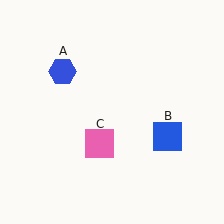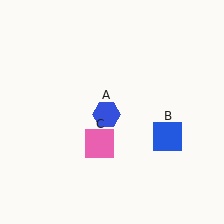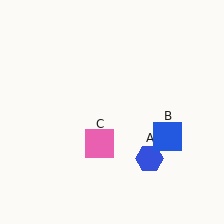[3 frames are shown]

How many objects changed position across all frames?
1 object changed position: blue hexagon (object A).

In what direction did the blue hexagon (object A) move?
The blue hexagon (object A) moved down and to the right.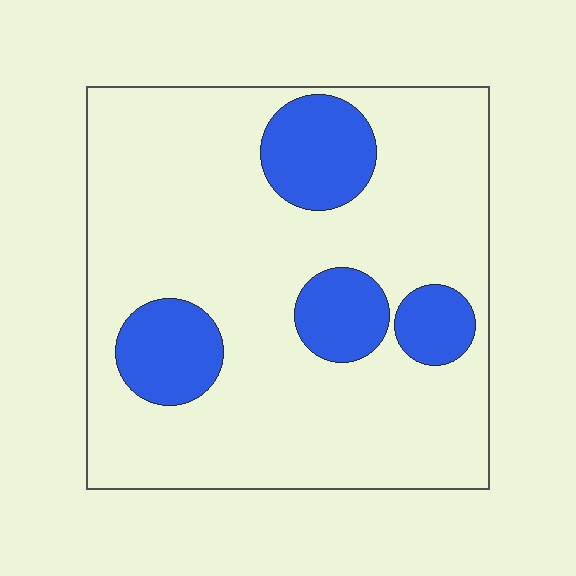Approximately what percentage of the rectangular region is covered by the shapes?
Approximately 20%.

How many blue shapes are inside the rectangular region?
4.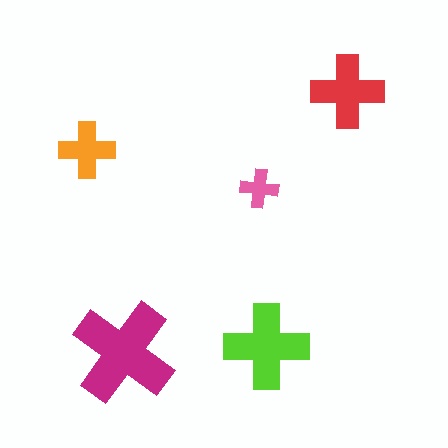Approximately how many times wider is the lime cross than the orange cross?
About 1.5 times wider.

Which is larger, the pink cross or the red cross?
The red one.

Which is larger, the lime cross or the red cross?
The lime one.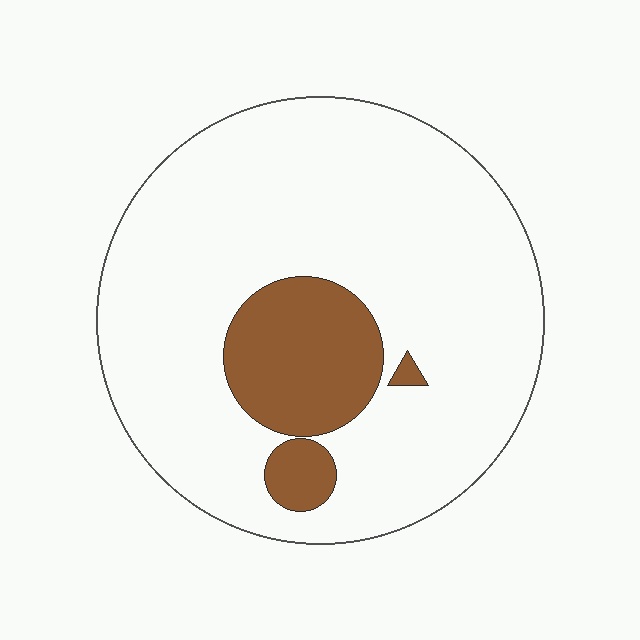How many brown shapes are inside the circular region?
3.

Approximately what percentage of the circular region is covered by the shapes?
Approximately 15%.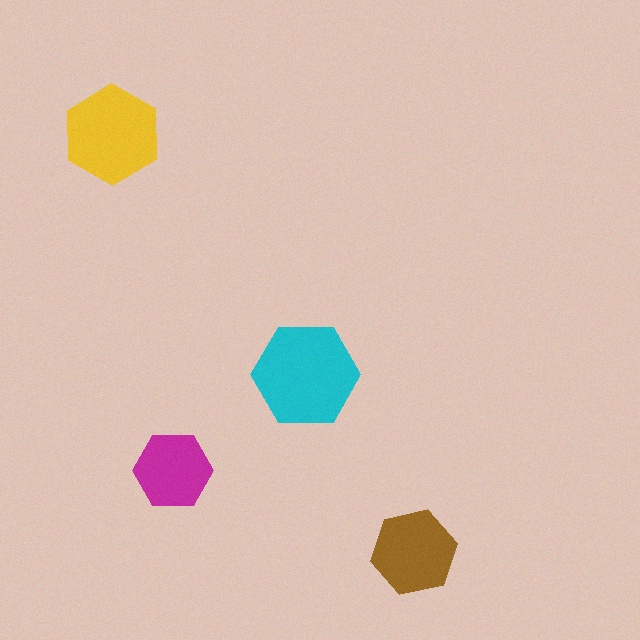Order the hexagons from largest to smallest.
the cyan one, the yellow one, the brown one, the magenta one.